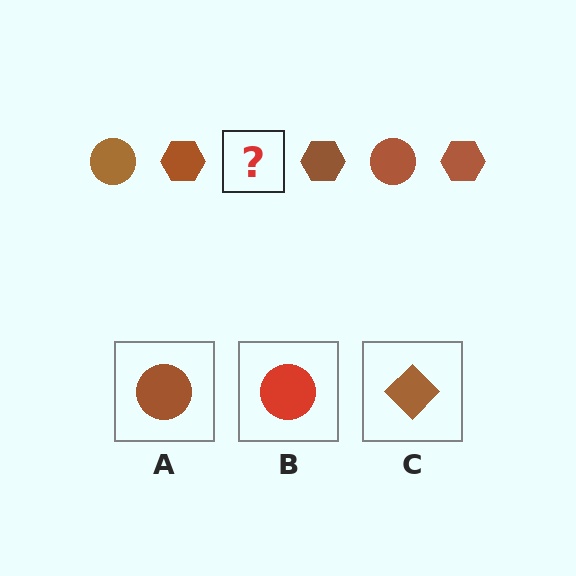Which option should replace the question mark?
Option A.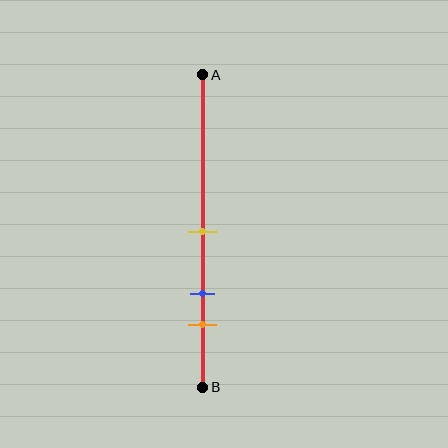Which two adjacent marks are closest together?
The blue and orange marks are the closest adjacent pair.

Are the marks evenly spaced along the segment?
Yes, the marks are approximately evenly spaced.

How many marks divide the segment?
There are 3 marks dividing the segment.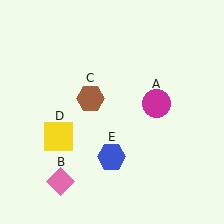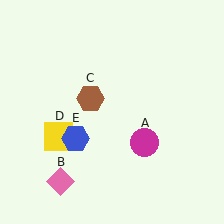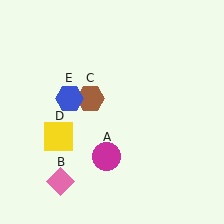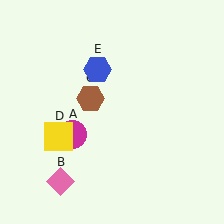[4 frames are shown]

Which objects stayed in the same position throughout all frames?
Pink diamond (object B) and brown hexagon (object C) and yellow square (object D) remained stationary.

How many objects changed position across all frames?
2 objects changed position: magenta circle (object A), blue hexagon (object E).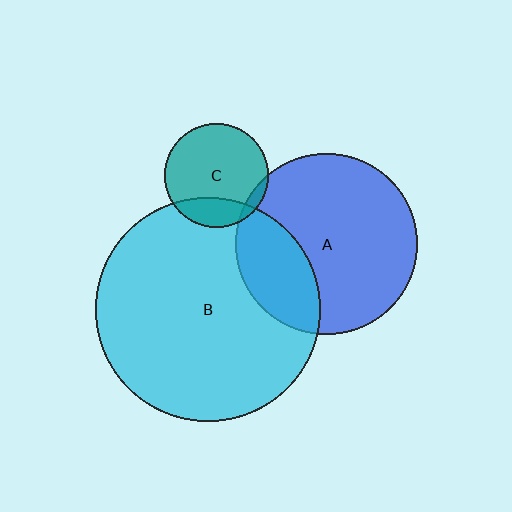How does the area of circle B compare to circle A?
Approximately 1.5 times.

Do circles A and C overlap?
Yes.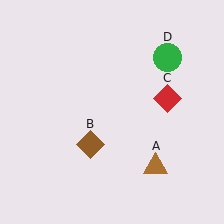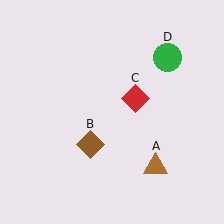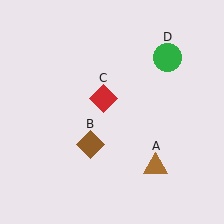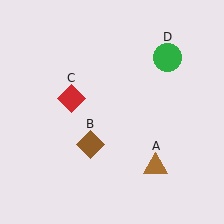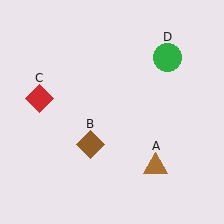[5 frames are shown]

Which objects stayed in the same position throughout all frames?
Brown triangle (object A) and brown diamond (object B) and green circle (object D) remained stationary.